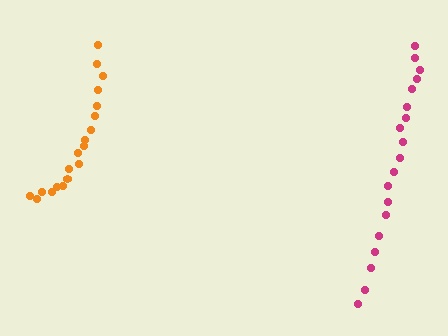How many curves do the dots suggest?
There are 2 distinct paths.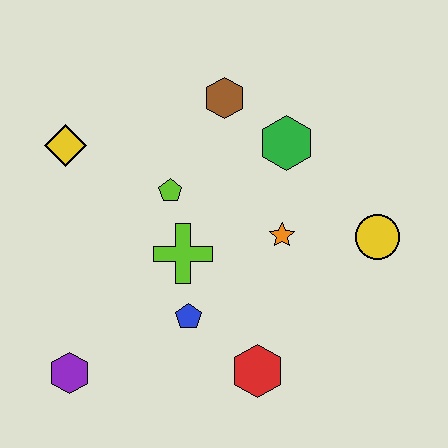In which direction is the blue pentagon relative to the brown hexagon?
The blue pentagon is below the brown hexagon.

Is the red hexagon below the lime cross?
Yes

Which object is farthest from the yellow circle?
The purple hexagon is farthest from the yellow circle.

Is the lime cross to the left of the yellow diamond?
No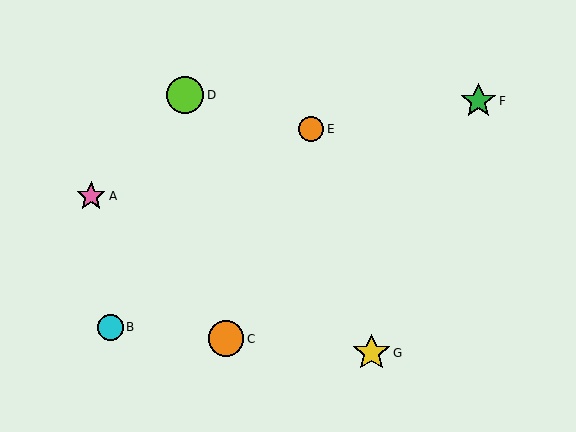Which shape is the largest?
The yellow star (labeled G) is the largest.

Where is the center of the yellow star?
The center of the yellow star is at (371, 353).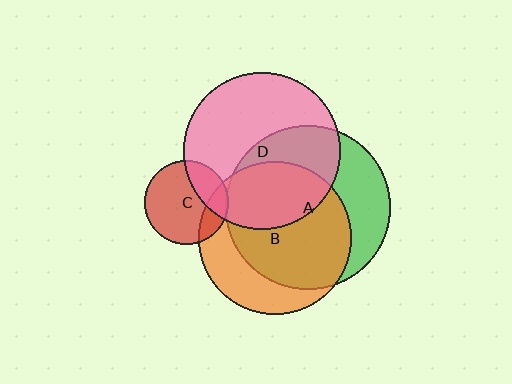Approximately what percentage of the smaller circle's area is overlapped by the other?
Approximately 20%.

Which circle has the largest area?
Circle A (green).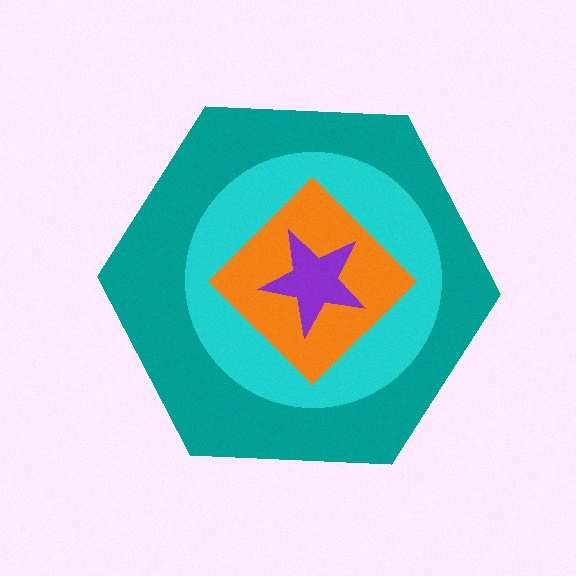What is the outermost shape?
The teal hexagon.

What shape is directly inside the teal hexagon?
The cyan circle.